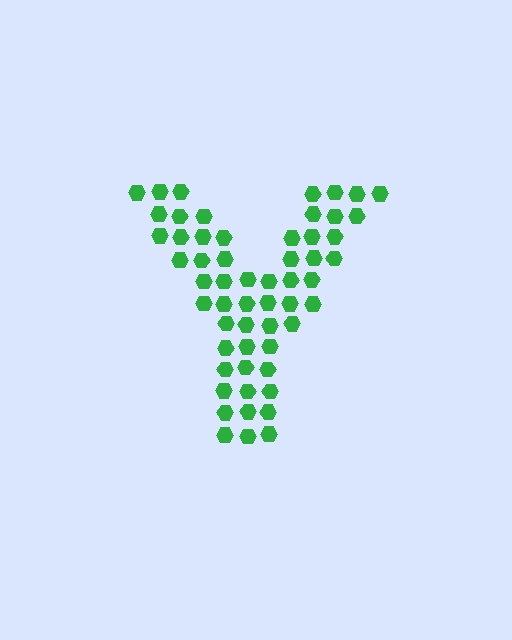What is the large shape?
The large shape is the letter Y.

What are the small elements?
The small elements are hexagons.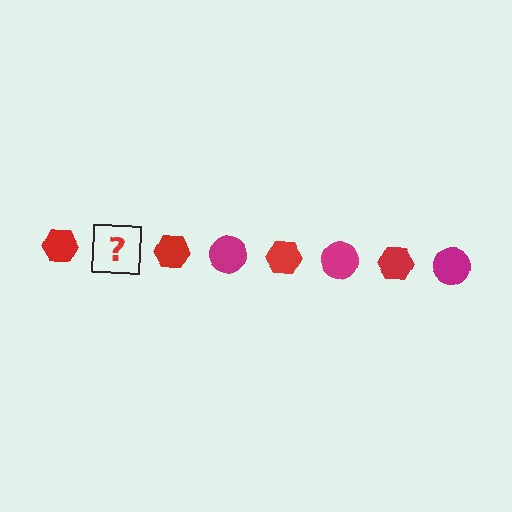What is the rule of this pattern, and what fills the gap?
The rule is that the pattern alternates between red hexagon and magenta circle. The gap should be filled with a magenta circle.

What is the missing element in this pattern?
The missing element is a magenta circle.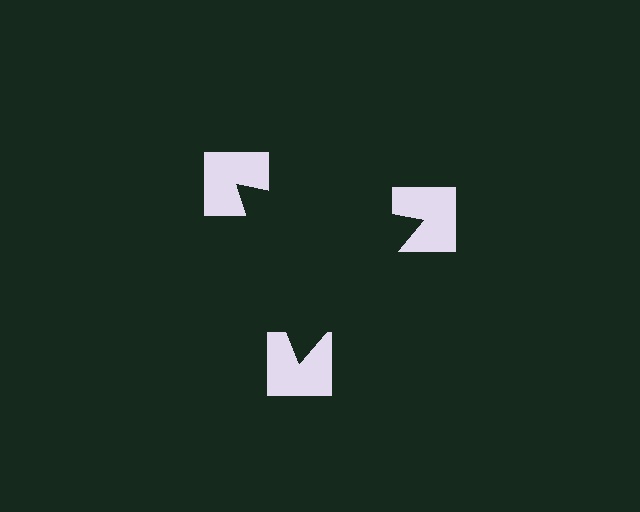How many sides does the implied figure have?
3 sides.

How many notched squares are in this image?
There are 3 — one at each vertex of the illusory triangle.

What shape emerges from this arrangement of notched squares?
An illusory triangle — its edges are inferred from the aligned wedge cuts in the notched squares, not physically drawn.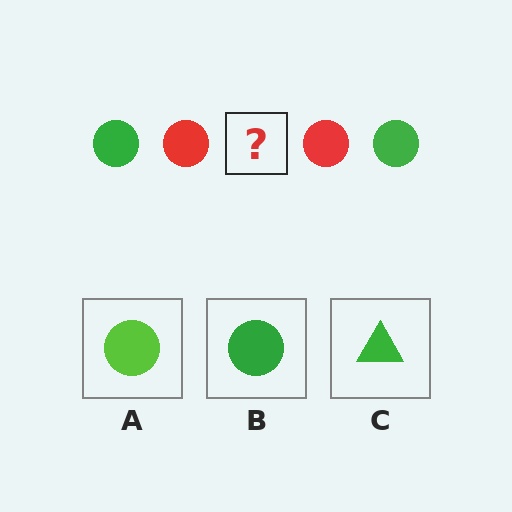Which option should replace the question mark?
Option B.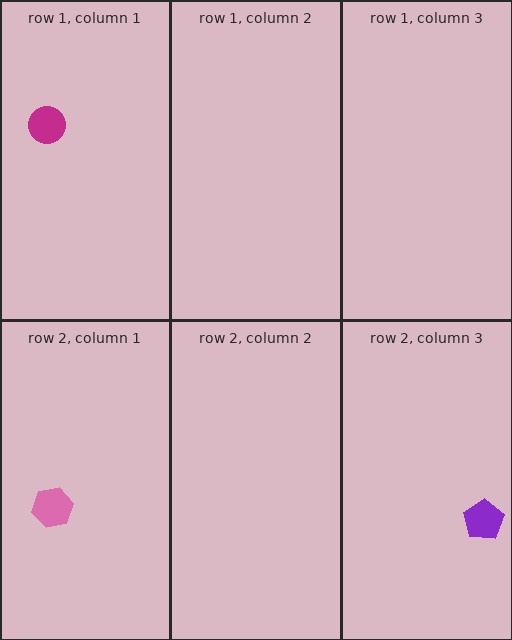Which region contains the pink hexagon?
The row 2, column 1 region.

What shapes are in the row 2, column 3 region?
The purple pentagon.